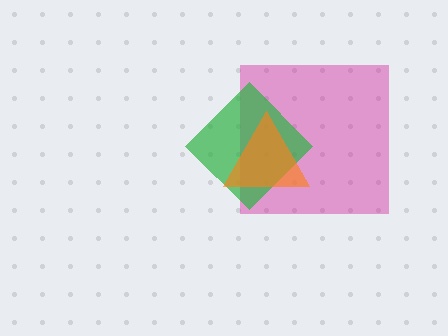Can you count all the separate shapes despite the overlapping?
Yes, there are 3 separate shapes.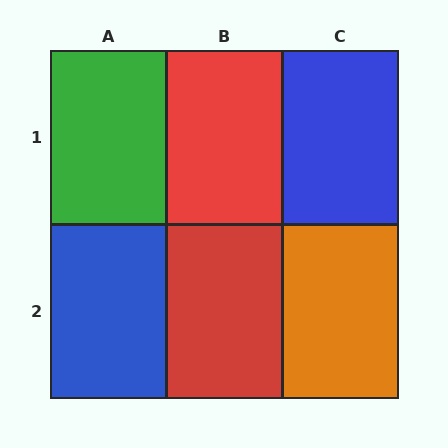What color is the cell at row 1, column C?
Blue.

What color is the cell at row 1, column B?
Red.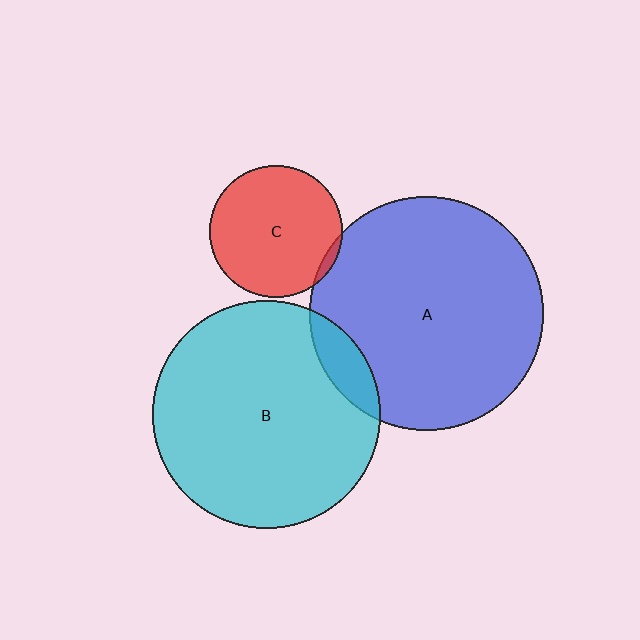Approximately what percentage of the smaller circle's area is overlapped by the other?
Approximately 10%.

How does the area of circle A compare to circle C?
Approximately 3.1 times.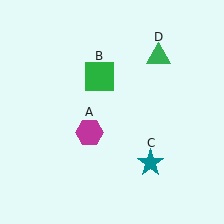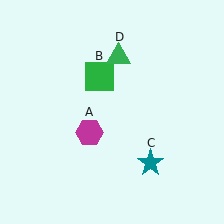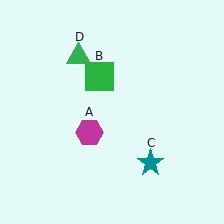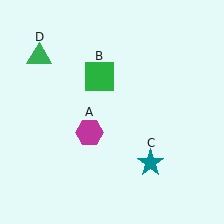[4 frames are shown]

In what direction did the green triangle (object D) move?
The green triangle (object D) moved left.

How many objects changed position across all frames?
1 object changed position: green triangle (object D).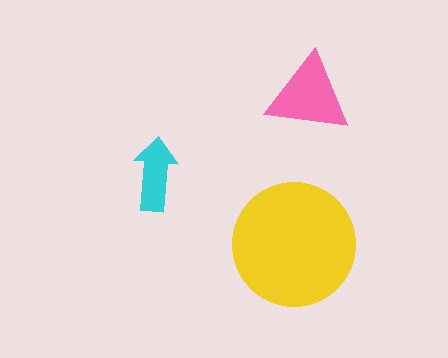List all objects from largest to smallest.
The yellow circle, the pink triangle, the cyan arrow.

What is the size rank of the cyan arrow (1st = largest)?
3rd.